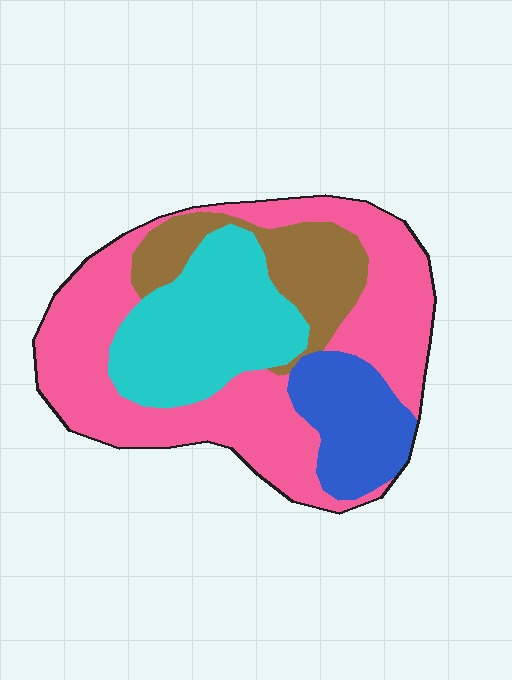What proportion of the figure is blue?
Blue takes up about one eighth (1/8) of the figure.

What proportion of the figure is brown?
Brown takes up about one sixth (1/6) of the figure.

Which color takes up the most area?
Pink, at roughly 50%.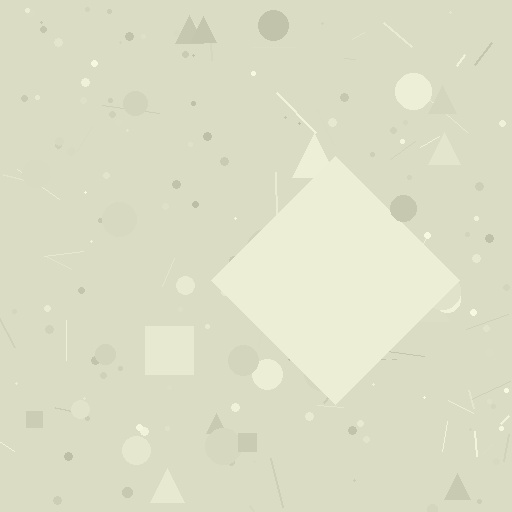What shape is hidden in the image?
A diamond is hidden in the image.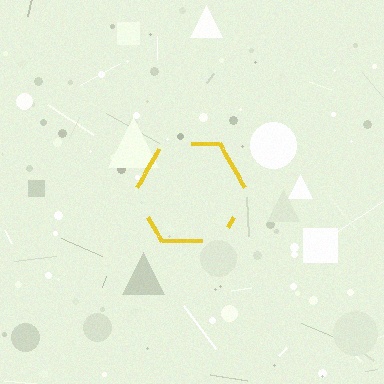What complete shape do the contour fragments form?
The contour fragments form a hexagon.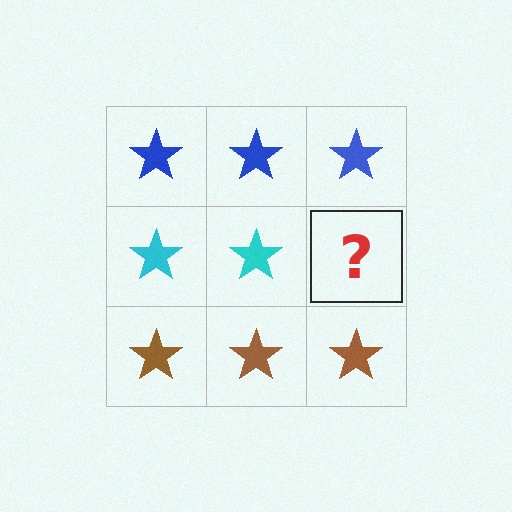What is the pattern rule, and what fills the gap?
The rule is that each row has a consistent color. The gap should be filled with a cyan star.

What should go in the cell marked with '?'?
The missing cell should contain a cyan star.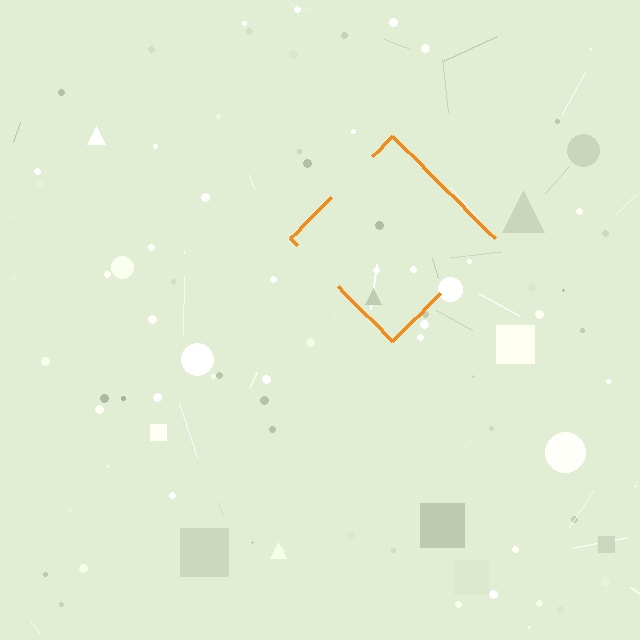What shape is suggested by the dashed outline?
The dashed outline suggests a diamond.